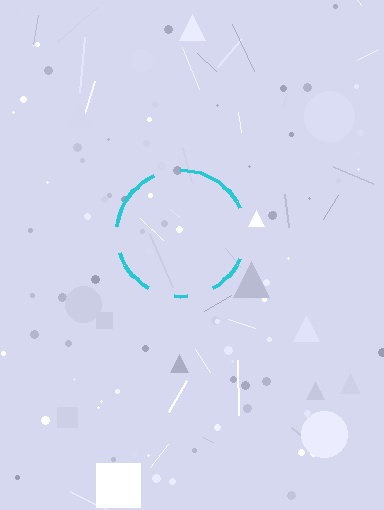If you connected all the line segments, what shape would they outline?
They would outline a circle.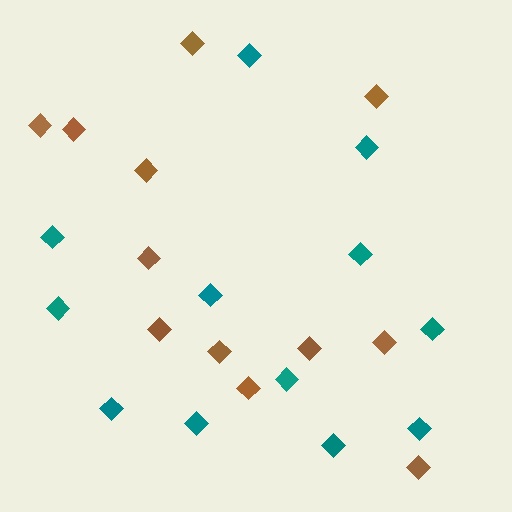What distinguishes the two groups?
There are 2 groups: one group of teal diamonds (12) and one group of brown diamonds (12).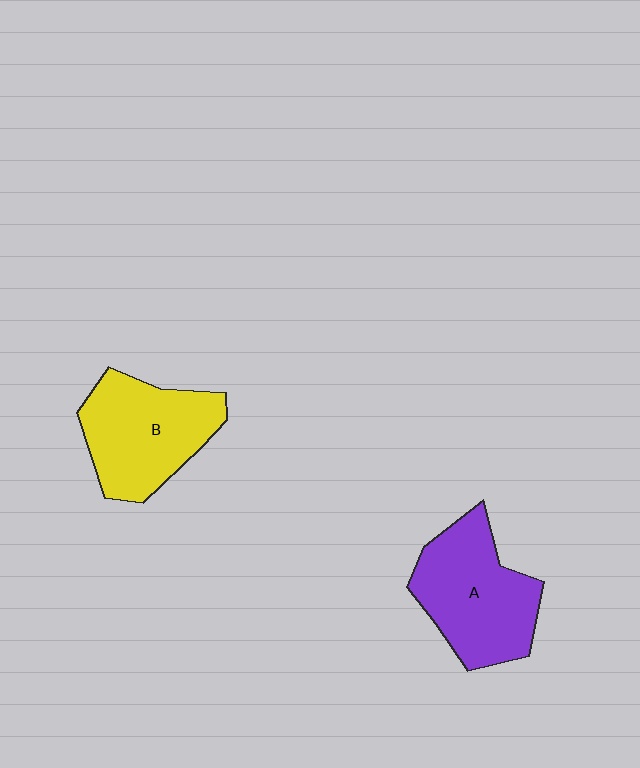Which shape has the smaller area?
Shape B (yellow).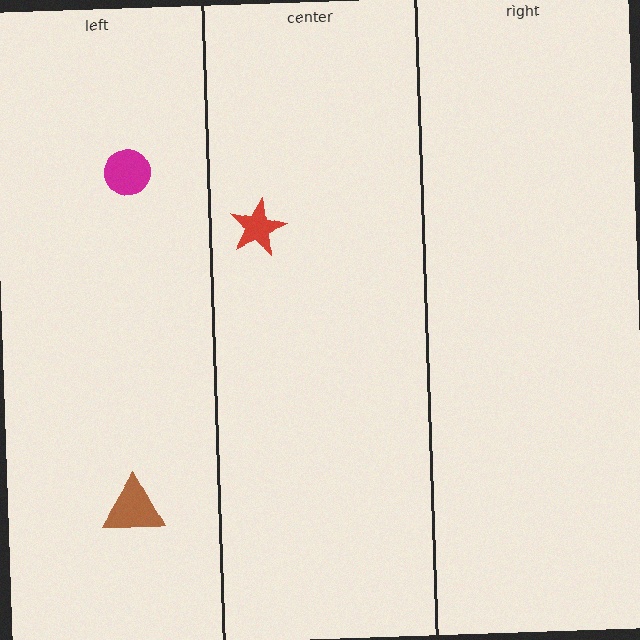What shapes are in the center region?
The red star.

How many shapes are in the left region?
2.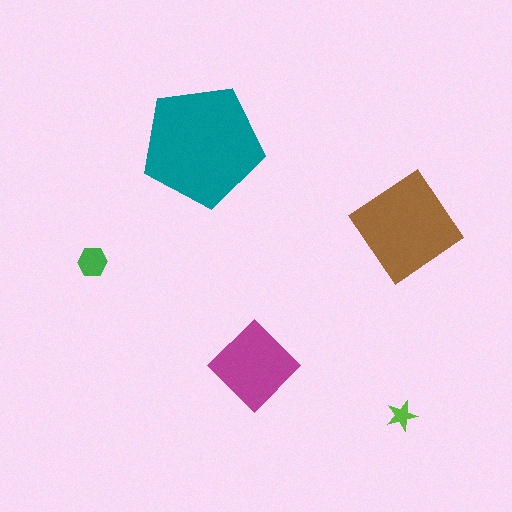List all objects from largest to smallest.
The teal pentagon, the brown diamond, the magenta diamond, the green hexagon, the lime star.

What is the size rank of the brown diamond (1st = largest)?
2nd.